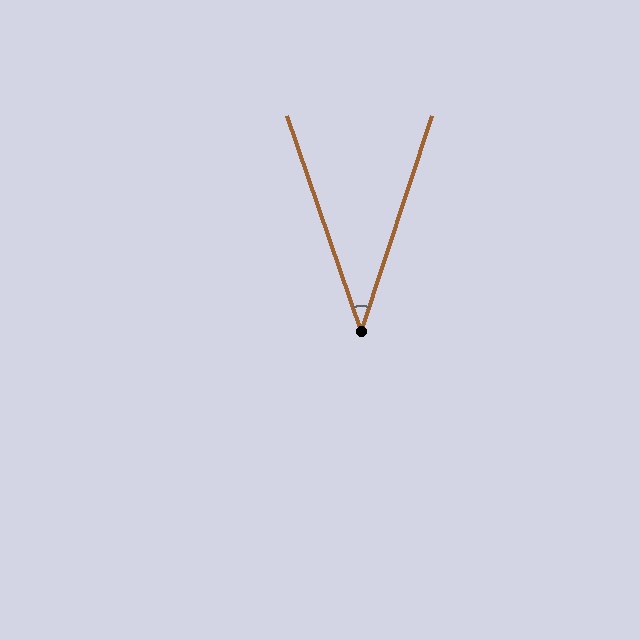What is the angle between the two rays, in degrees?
Approximately 37 degrees.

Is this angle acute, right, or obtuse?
It is acute.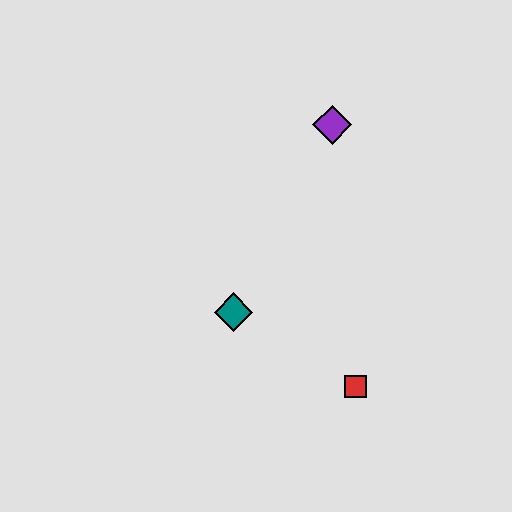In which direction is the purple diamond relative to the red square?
The purple diamond is above the red square.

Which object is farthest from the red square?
The purple diamond is farthest from the red square.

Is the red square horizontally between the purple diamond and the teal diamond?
No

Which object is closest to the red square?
The teal diamond is closest to the red square.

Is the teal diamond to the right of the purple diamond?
No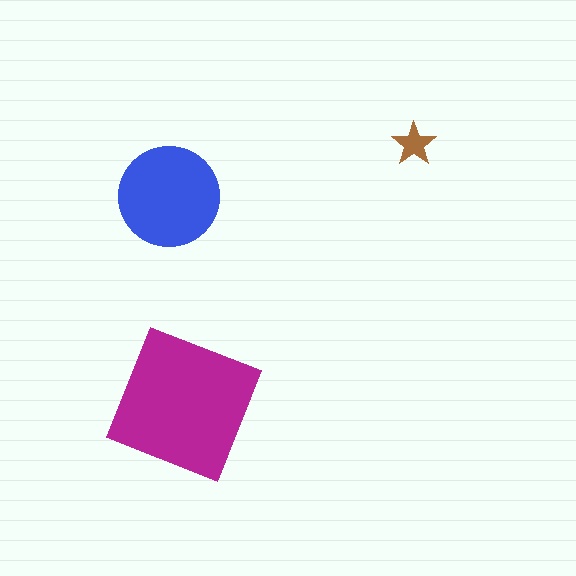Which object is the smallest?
The brown star.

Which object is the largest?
The magenta square.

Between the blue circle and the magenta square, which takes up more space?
The magenta square.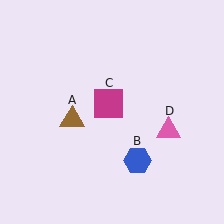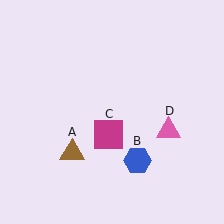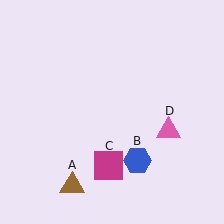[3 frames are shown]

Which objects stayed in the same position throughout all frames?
Blue hexagon (object B) and pink triangle (object D) remained stationary.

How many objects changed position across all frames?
2 objects changed position: brown triangle (object A), magenta square (object C).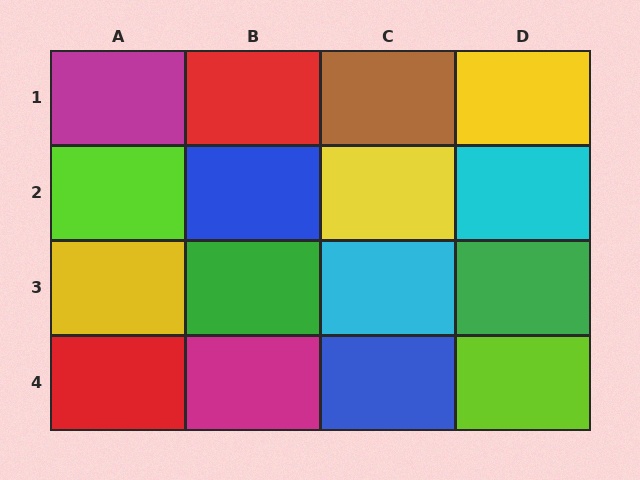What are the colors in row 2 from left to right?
Lime, blue, yellow, cyan.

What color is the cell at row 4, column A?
Red.